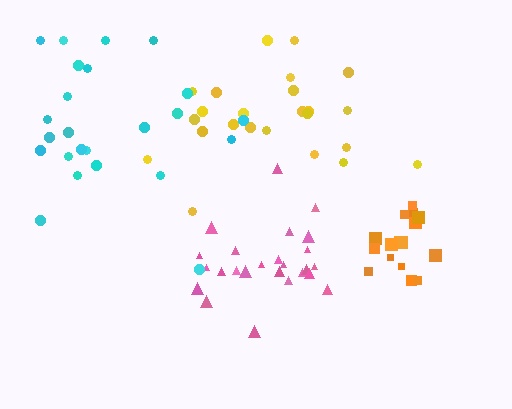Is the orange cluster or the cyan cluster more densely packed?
Orange.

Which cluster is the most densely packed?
Orange.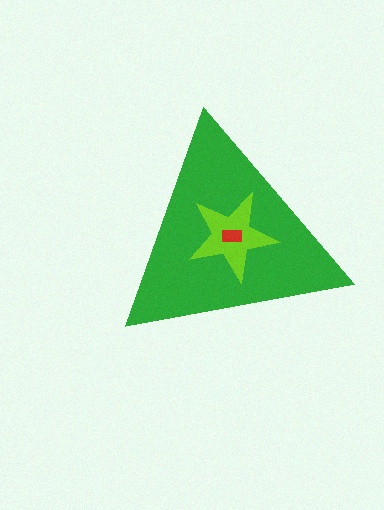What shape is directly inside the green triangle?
The lime star.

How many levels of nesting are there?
3.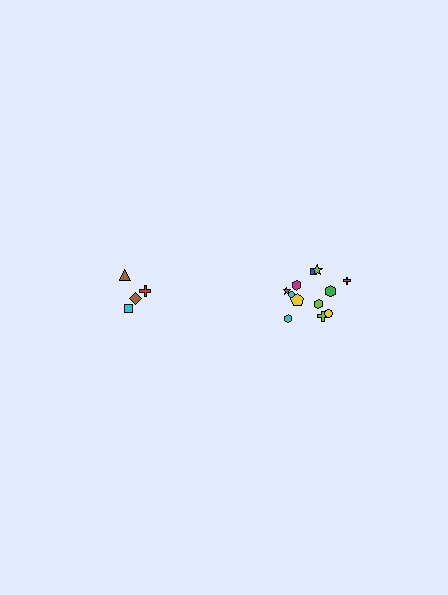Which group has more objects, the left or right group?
The right group.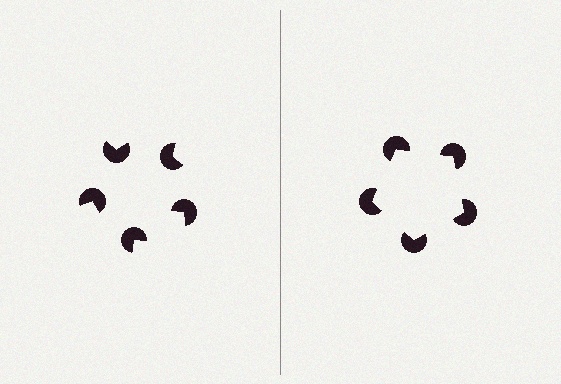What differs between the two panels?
The pac-man discs are positioned identically on both sides; only the wedge orientations differ. On the right they align to a pentagon; on the left they are misaligned.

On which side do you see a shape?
An illusory pentagon appears on the right side. On the left side the wedge cuts are rotated, so no coherent shape forms.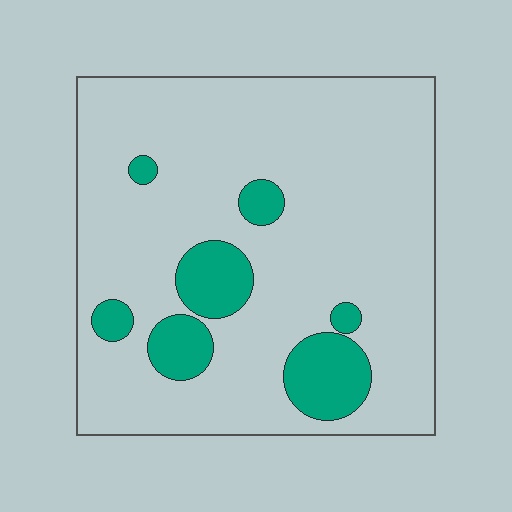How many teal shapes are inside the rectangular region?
7.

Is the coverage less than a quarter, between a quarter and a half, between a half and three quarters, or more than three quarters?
Less than a quarter.